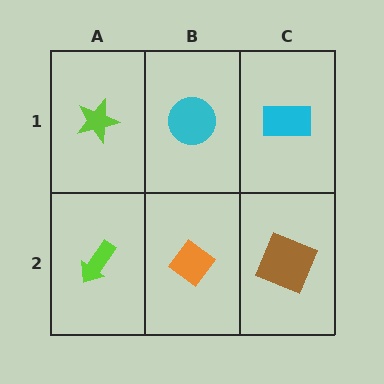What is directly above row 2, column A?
A lime star.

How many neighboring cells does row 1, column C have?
2.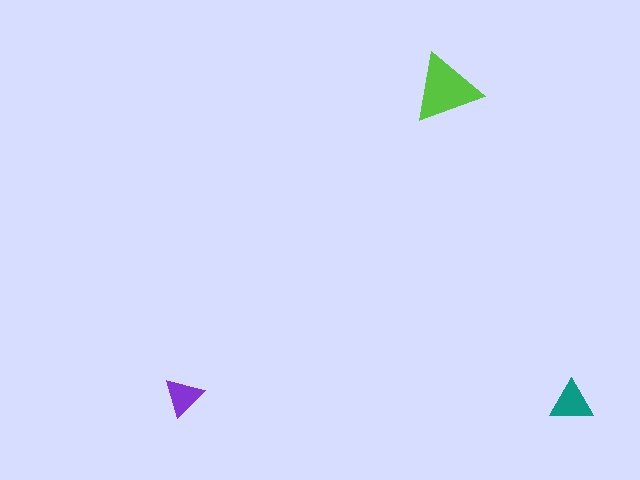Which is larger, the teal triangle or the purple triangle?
The teal one.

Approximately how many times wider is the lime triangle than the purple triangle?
About 2 times wider.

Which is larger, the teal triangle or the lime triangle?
The lime one.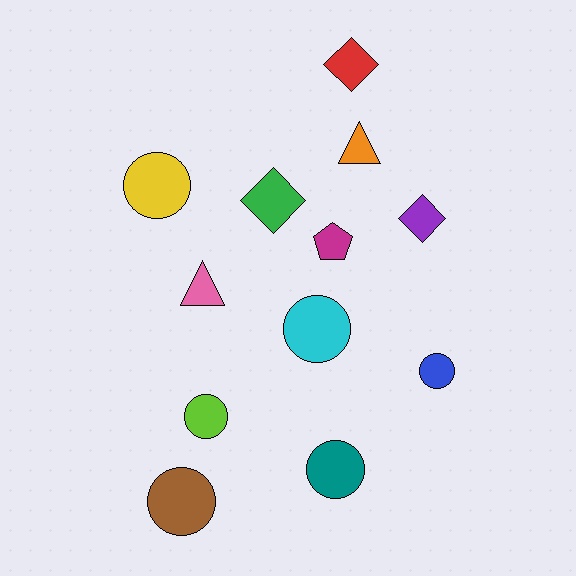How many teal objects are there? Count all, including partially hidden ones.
There is 1 teal object.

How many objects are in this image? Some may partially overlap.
There are 12 objects.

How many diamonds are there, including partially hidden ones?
There are 3 diamonds.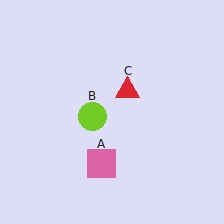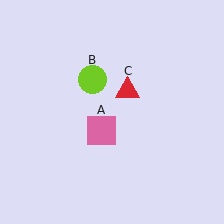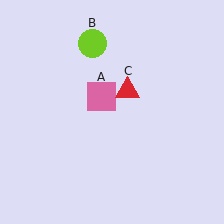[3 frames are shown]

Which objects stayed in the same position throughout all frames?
Red triangle (object C) remained stationary.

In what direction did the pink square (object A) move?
The pink square (object A) moved up.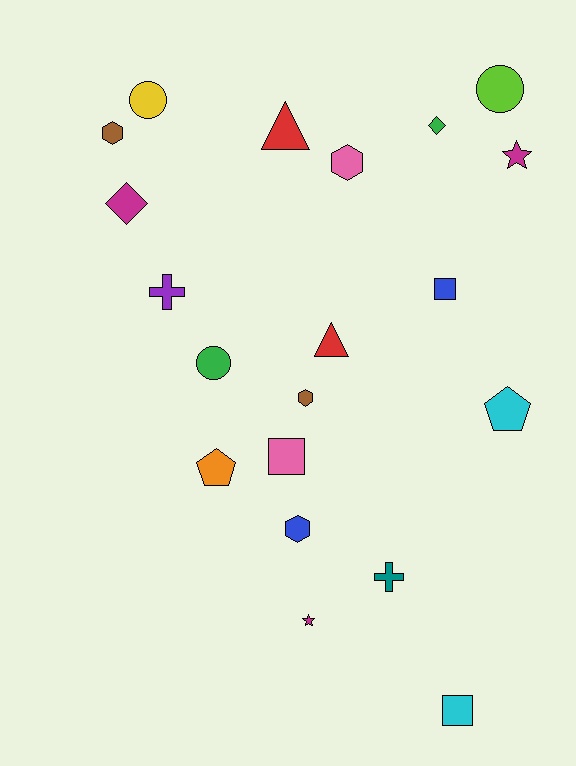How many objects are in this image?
There are 20 objects.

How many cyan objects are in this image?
There are 2 cyan objects.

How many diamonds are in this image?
There are 2 diamonds.